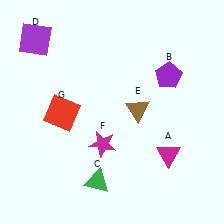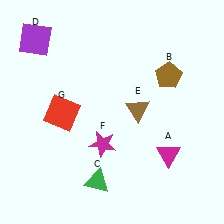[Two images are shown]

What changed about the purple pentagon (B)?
In Image 1, B is purple. In Image 2, it changed to brown.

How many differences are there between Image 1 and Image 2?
There is 1 difference between the two images.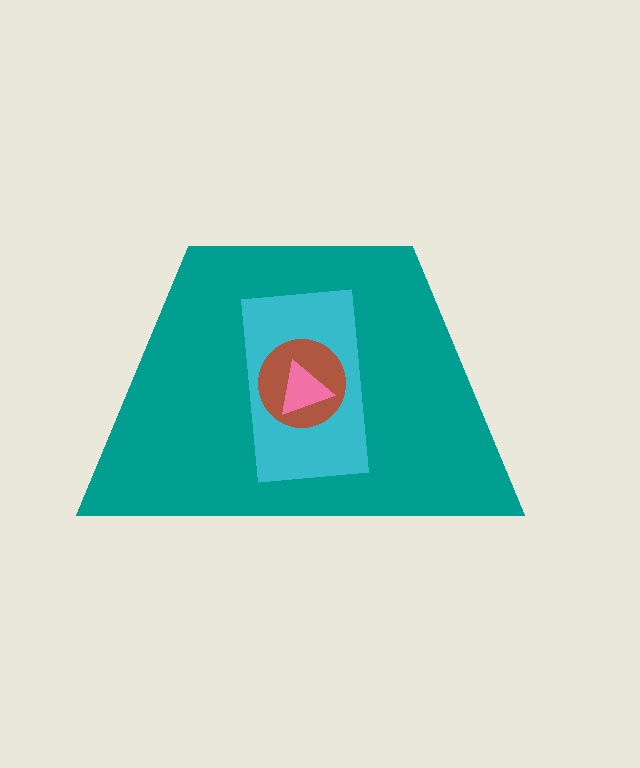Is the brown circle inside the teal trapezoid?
Yes.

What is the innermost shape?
The pink triangle.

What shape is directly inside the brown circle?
The pink triangle.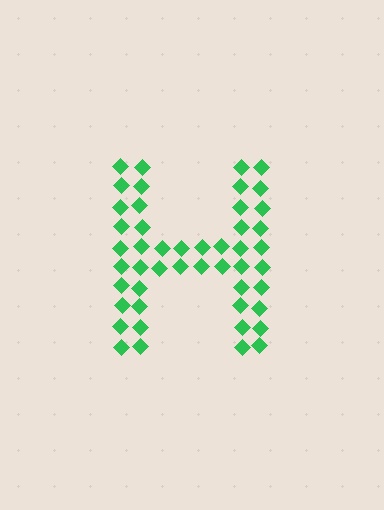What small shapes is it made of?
It is made of small diamonds.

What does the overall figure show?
The overall figure shows the letter H.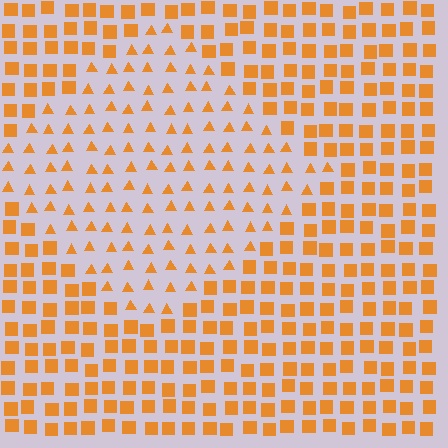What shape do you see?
I see a diamond.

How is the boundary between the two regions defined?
The boundary is defined by a change in element shape: triangles inside vs. squares outside. All elements share the same color and spacing.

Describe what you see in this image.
The image is filled with small orange elements arranged in a uniform grid. A diamond-shaped region contains triangles, while the surrounding area contains squares. The boundary is defined purely by the change in element shape.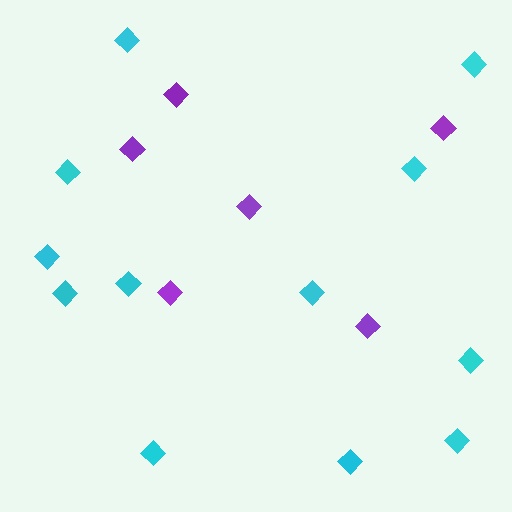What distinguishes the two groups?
There are 2 groups: one group of cyan diamonds (12) and one group of purple diamonds (6).